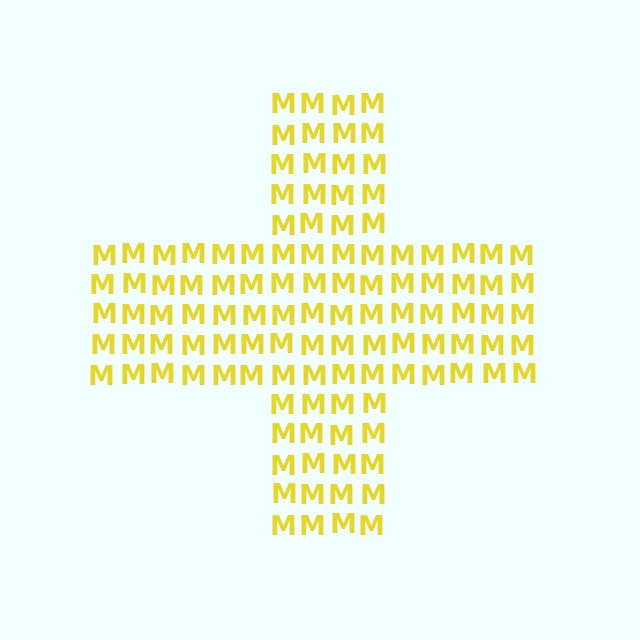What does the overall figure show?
The overall figure shows a cross.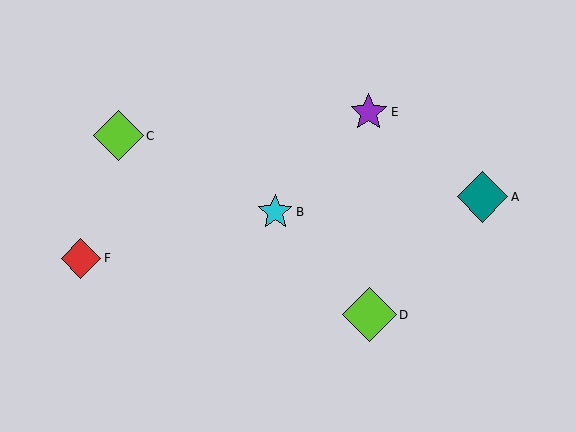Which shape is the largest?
The lime diamond (labeled D) is the largest.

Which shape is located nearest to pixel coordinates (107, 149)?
The lime diamond (labeled C) at (118, 136) is nearest to that location.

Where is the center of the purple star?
The center of the purple star is at (369, 112).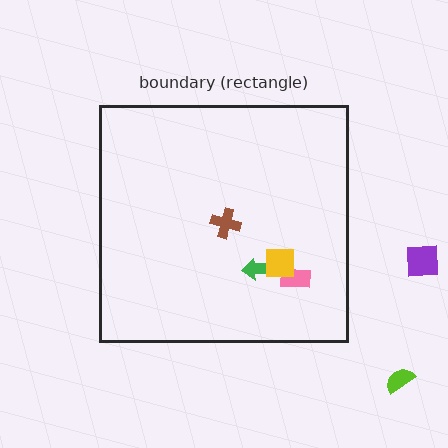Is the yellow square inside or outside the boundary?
Inside.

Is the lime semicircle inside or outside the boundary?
Outside.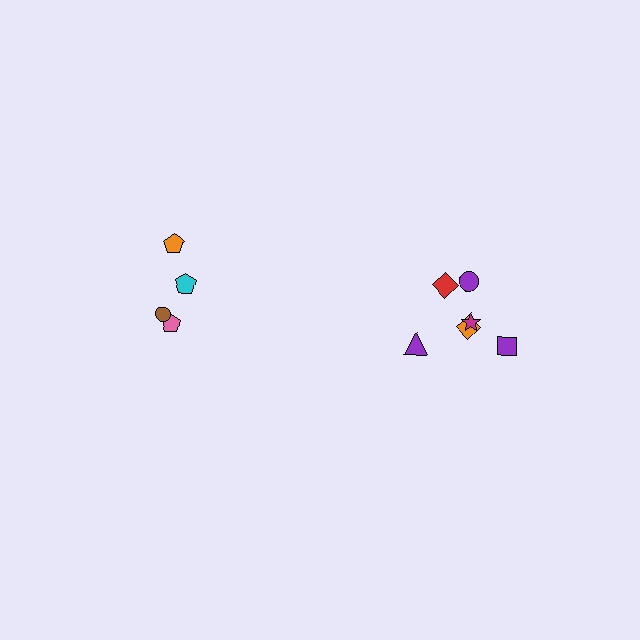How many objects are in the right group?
There are 6 objects.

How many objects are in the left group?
There are 4 objects.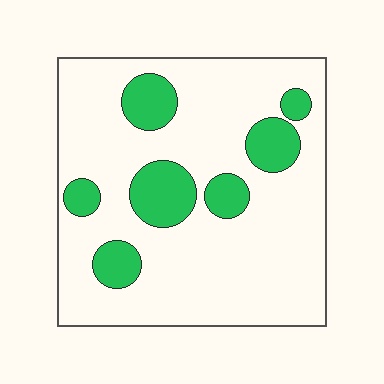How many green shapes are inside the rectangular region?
7.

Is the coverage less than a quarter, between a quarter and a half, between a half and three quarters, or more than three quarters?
Less than a quarter.